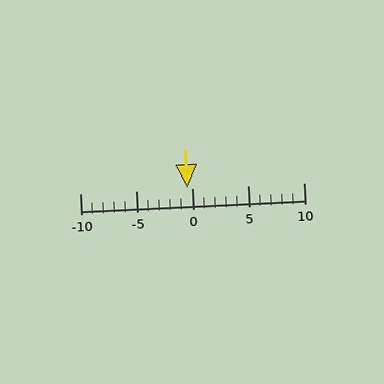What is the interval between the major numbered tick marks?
The major tick marks are spaced 5 units apart.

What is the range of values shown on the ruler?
The ruler shows values from -10 to 10.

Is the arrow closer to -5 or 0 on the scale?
The arrow is closer to 0.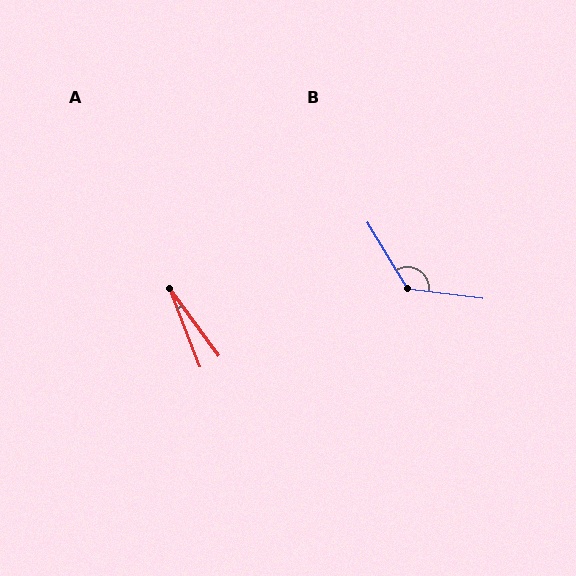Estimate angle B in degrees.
Approximately 128 degrees.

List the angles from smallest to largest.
A (15°), B (128°).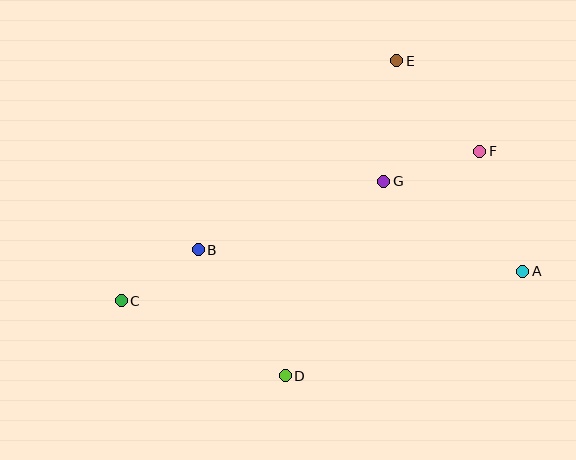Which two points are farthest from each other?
Points A and C are farthest from each other.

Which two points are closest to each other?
Points B and C are closest to each other.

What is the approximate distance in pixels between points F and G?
The distance between F and G is approximately 100 pixels.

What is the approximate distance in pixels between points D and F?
The distance between D and F is approximately 297 pixels.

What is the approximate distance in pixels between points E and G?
The distance between E and G is approximately 121 pixels.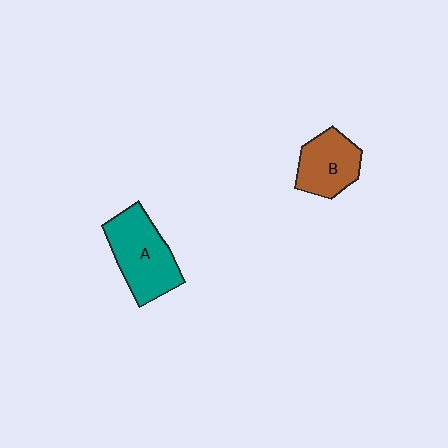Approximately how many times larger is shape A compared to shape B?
Approximately 1.4 times.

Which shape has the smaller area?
Shape B (brown).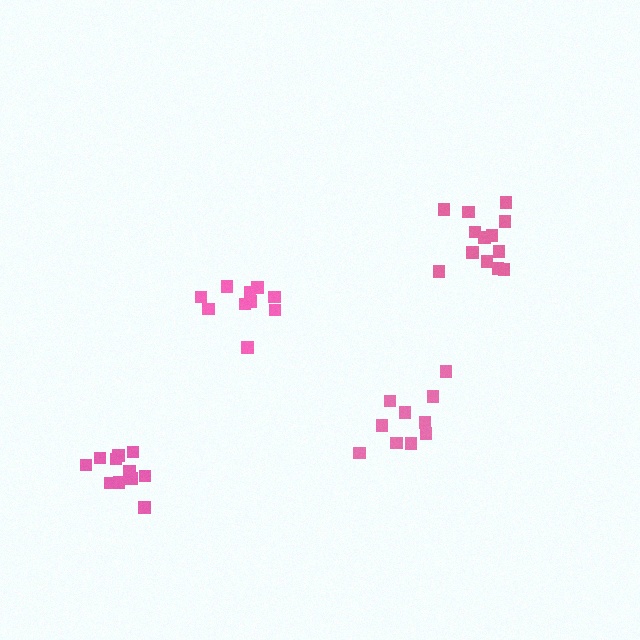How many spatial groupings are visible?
There are 4 spatial groupings.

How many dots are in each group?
Group 1: 11 dots, Group 2: 10 dots, Group 3: 10 dots, Group 4: 13 dots (44 total).